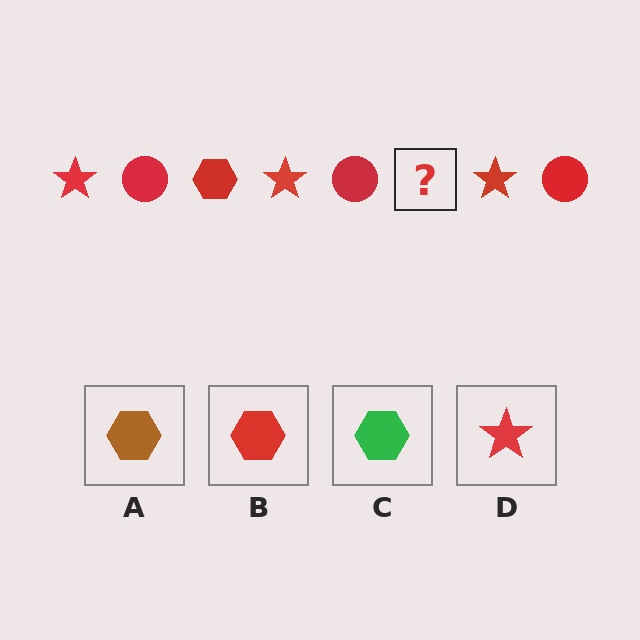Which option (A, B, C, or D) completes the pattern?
B.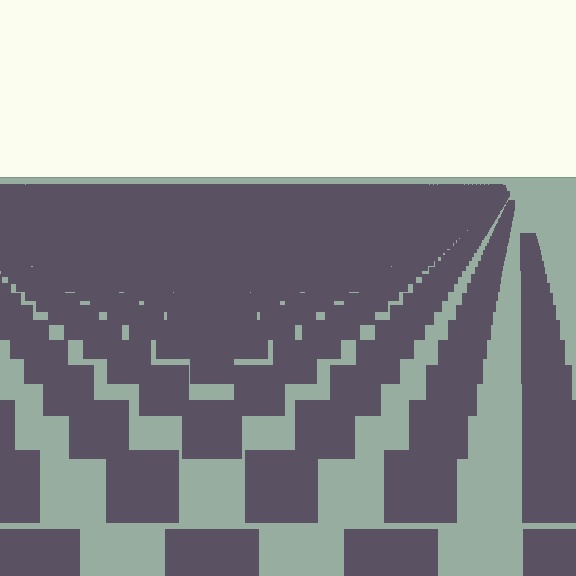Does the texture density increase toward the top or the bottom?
Density increases toward the top.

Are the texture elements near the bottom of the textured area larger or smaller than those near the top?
Larger. Near the bottom, elements are closer to the viewer and appear at a bigger on-screen size.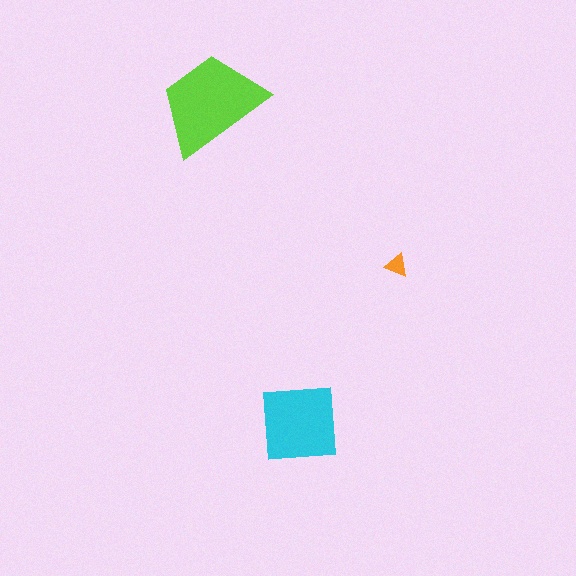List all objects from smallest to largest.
The orange triangle, the cyan square, the lime trapezoid.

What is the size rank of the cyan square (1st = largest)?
2nd.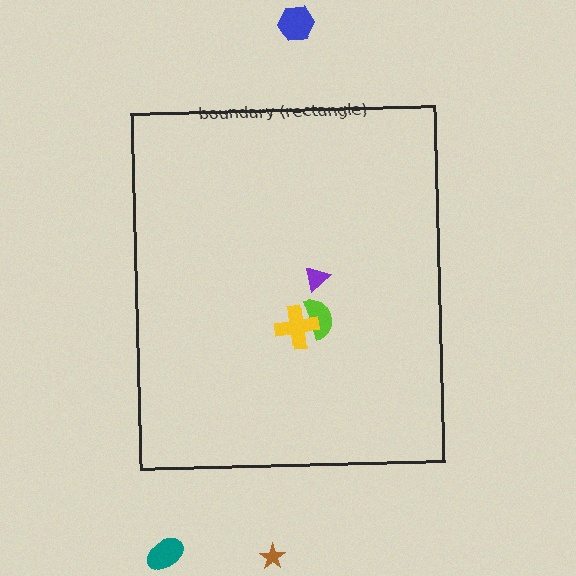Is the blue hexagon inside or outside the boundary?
Outside.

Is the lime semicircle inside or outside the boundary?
Inside.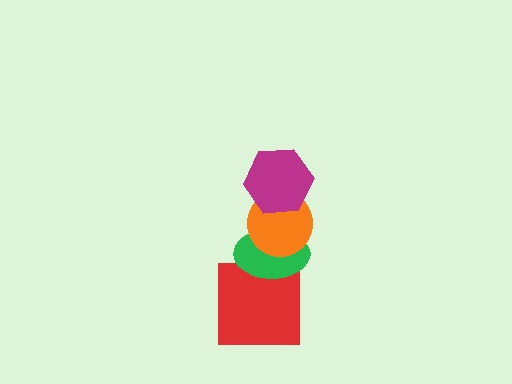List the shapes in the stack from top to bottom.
From top to bottom: the magenta hexagon, the orange circle, the green ellipse, the red square.